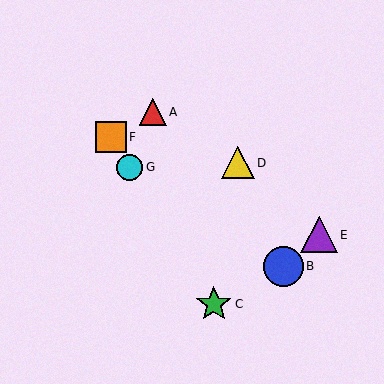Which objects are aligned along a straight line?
Objects C, F, G are aligned along a straight line.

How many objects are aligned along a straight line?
3 objects (C, F, G) are aligned along a straight line.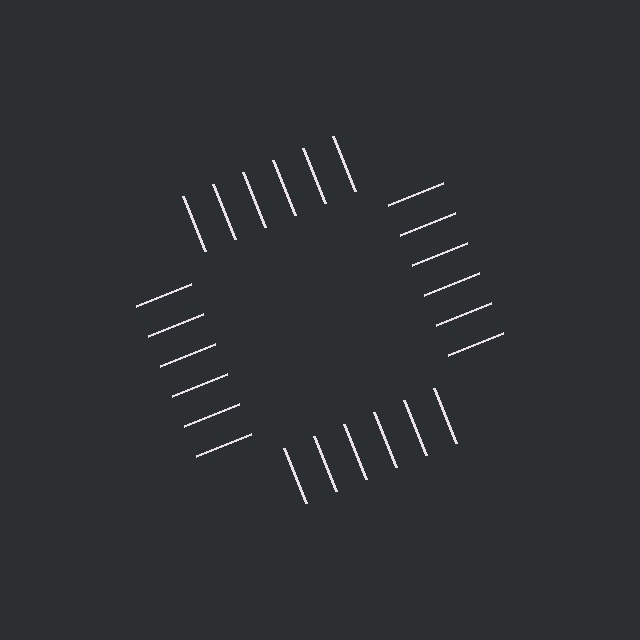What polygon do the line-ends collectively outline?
An illusory square — the line segments terminate on its edges but no continuous stroke is drawn.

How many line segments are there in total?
24 — 6 along each of the 4 edges.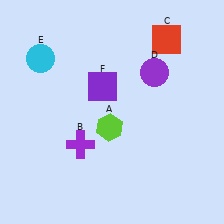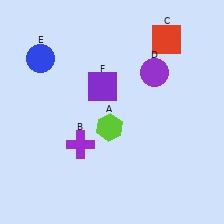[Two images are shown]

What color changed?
The circle (E) changed from cyan in Image 1 to blue in Image 2.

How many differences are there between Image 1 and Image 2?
There is 1 difference between the two images.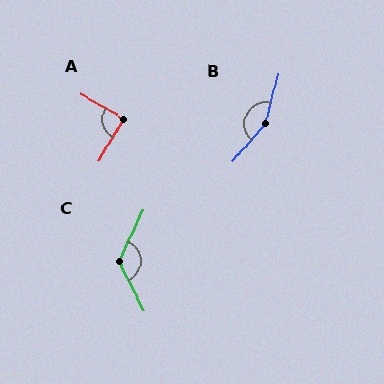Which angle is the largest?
B, at approximately 153 degrees.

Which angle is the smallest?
A, at approximately 89 degrees.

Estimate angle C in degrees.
Approximately 127 degrees.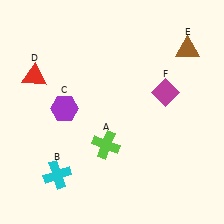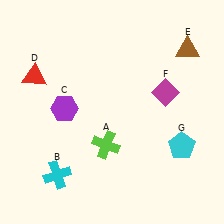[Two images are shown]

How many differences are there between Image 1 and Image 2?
There is 1 difference between the two images.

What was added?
A cyan pentagon (G) was added in Image 2.